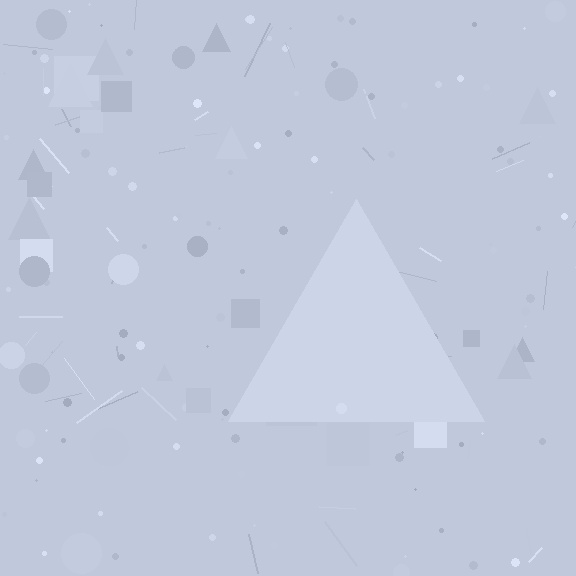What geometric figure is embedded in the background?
A triangle is embedded in the background.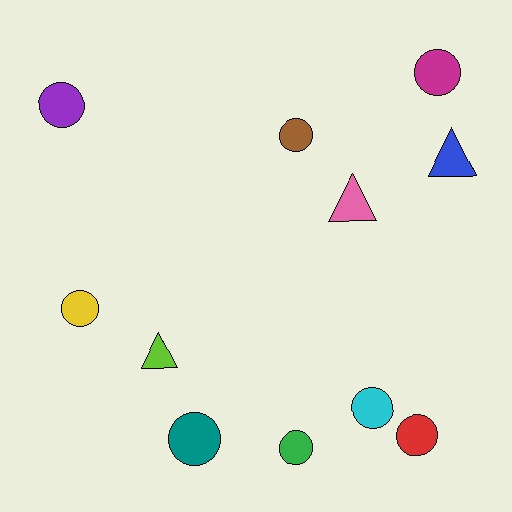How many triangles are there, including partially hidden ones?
There are 3 triangles.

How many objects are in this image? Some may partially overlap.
There are 11 objects.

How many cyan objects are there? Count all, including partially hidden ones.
There is 1 cyan object.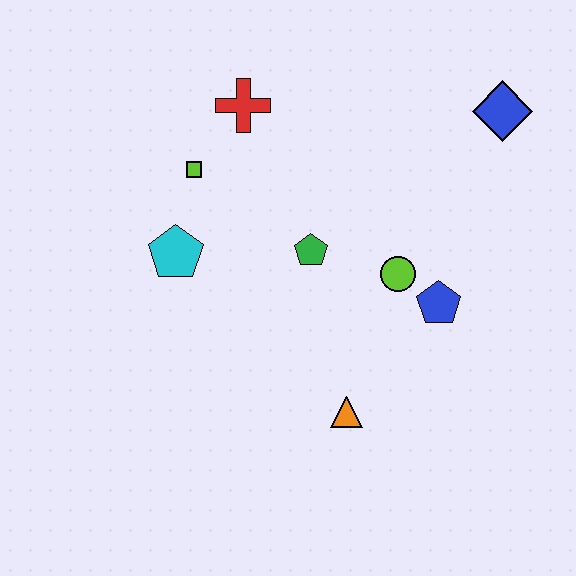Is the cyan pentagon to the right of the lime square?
No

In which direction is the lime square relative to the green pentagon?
The lime square is to the left of the green pentagon.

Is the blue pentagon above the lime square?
No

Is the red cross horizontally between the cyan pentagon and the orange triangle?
Yes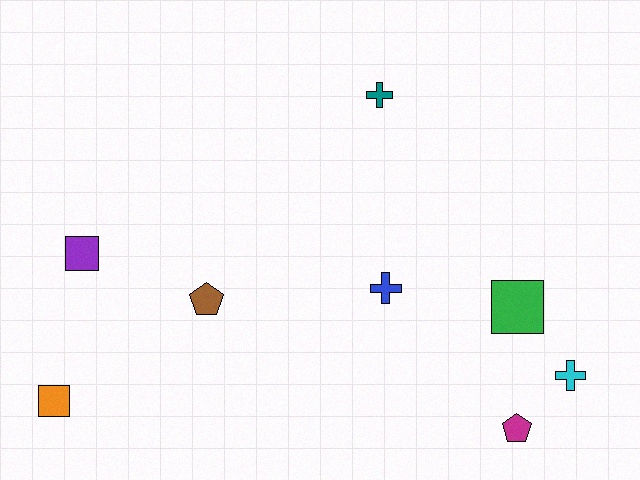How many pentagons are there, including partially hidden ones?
There are 2 pentagons.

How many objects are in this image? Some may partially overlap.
There are 8 objects.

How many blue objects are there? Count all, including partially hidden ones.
There is 1 blue object.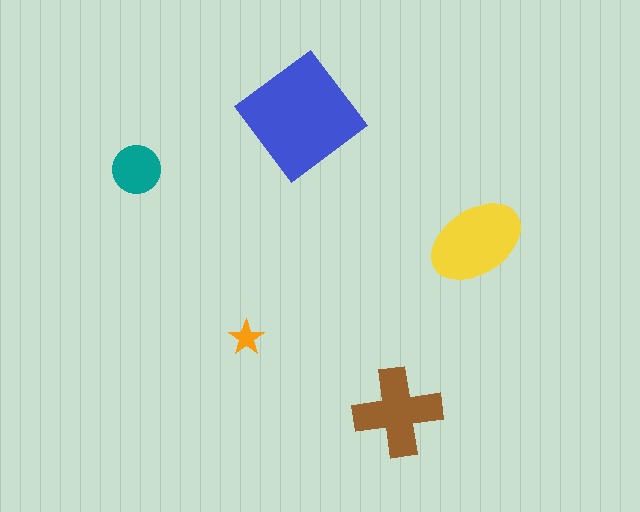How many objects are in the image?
There are 5 objects in the image.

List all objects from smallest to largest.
The orange star, the teal circle, the brown cross, the yellow ellipse, the blue diamond.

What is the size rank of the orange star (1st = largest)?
5th.